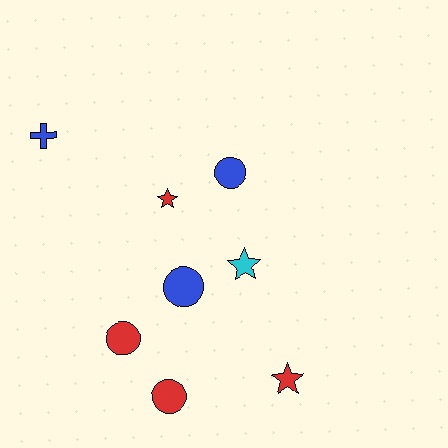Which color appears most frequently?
Red, with 4 objects.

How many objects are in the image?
There are 8 objects.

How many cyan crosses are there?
There are no cyan crosses.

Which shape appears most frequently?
Circle, with 4 objects.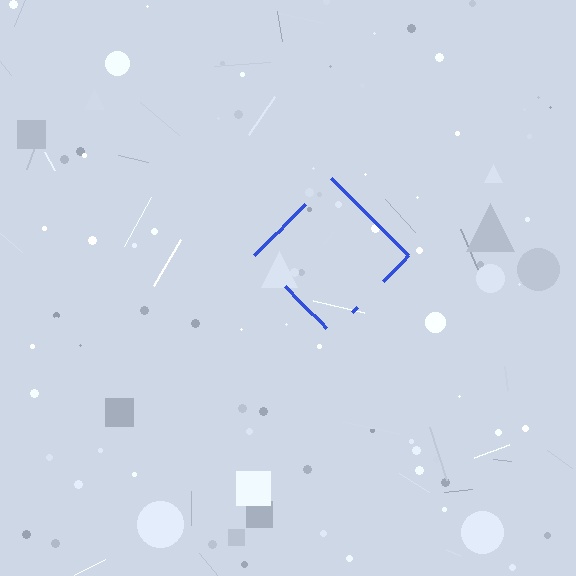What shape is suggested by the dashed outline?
The dashed outline suggests a diamond.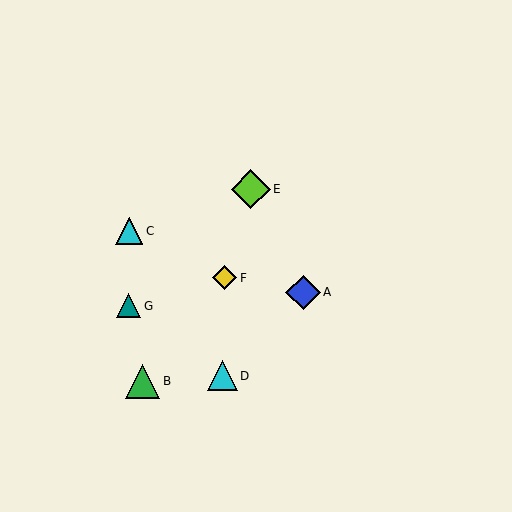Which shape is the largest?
The lime diamond (labeled E) is the largest.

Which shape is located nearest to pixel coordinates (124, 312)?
The teal triangle (labeled G) at (129, 306) is nearest to that location.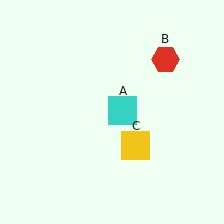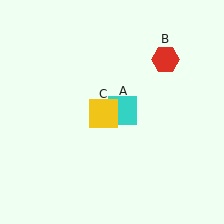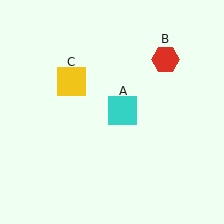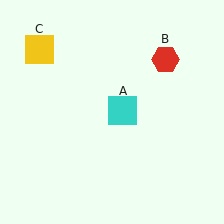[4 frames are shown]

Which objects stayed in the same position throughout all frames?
Cyan square (object A) and red hexagon (object B) remained stationary.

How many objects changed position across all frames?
1 object changed position: yellow square (object C).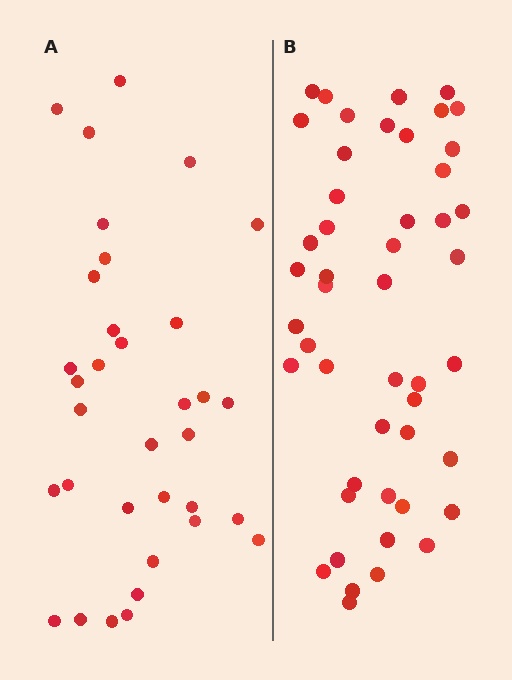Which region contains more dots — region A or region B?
Region B (the right region) has more dots.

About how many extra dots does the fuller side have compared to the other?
Region B has approximately 15 more dots than region A.